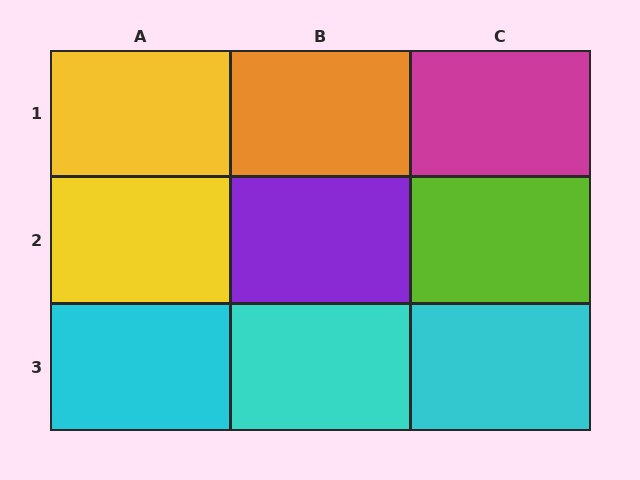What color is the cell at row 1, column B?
Orange.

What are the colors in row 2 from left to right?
Yellow, purple, lime.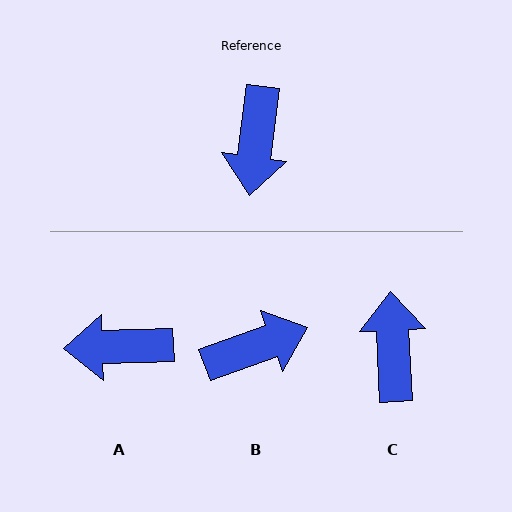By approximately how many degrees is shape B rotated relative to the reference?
Approximately 117 degrees counter-clockwise.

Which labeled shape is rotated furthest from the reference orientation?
C, about 170 degrees away.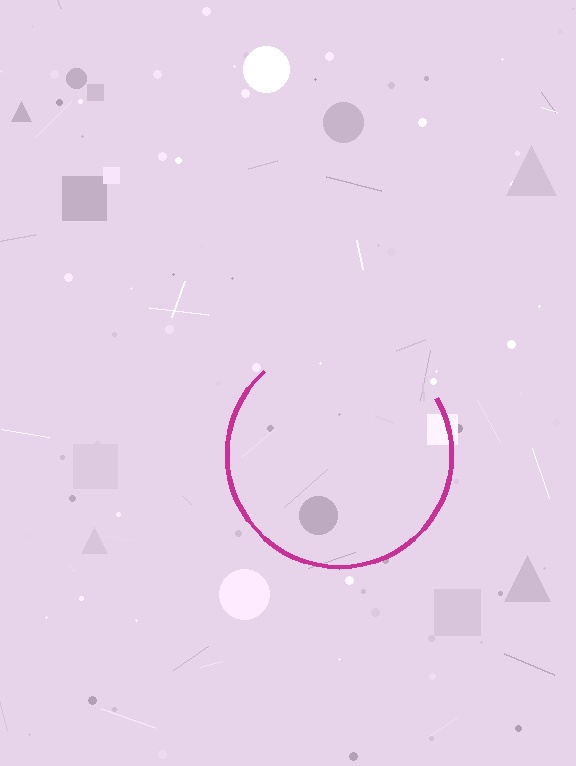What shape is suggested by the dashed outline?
The dashed outline suggests a circle.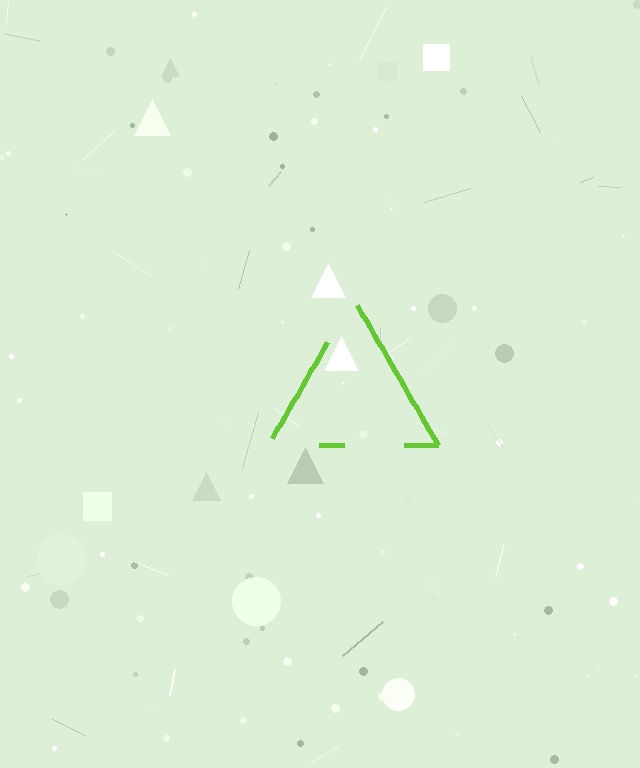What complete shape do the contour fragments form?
The contour fragments form a triangle.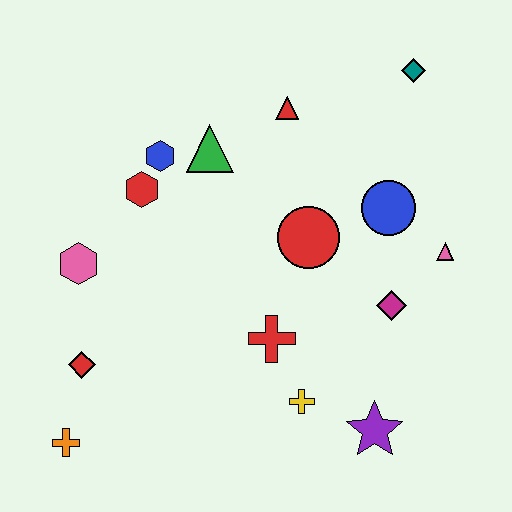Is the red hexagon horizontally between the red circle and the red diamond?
Yes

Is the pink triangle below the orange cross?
No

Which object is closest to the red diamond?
The orange cross is closest to the red diamond.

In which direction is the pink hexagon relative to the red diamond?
The pink hexagon is above the red diamond.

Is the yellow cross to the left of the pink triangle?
Yes